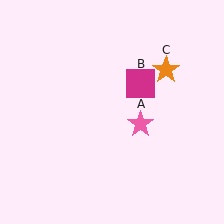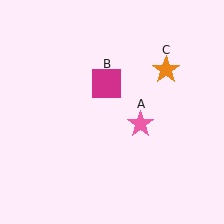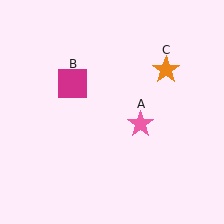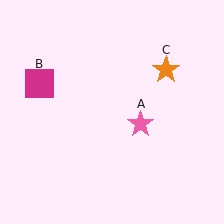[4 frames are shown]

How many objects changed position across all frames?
1 object changed position: magenta square (object B).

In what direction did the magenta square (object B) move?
The magenta square (object B) moved left.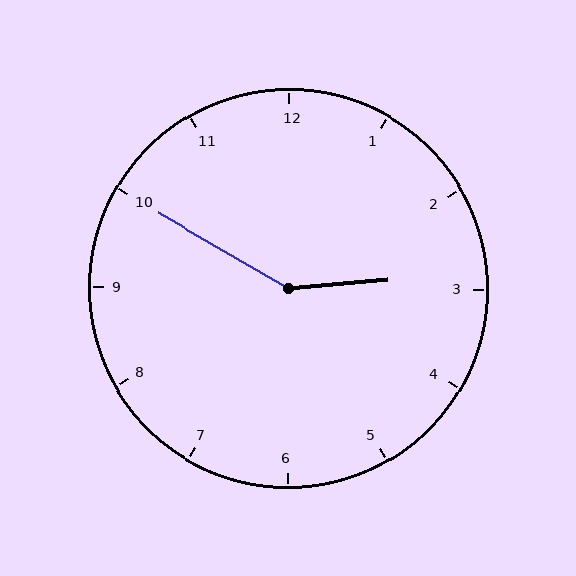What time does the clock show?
2:50.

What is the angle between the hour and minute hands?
Approximately 145 degrees.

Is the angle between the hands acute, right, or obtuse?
It is obtuse.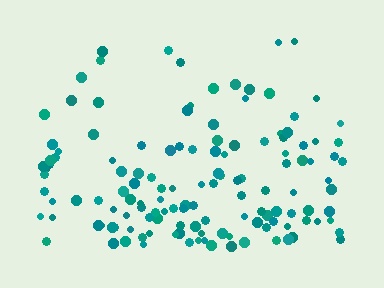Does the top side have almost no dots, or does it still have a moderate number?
Still a moderate number, just noticeably fewer than the bottom.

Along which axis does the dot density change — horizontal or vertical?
Vertical.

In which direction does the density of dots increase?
From top to bottom, with the bottom side densest.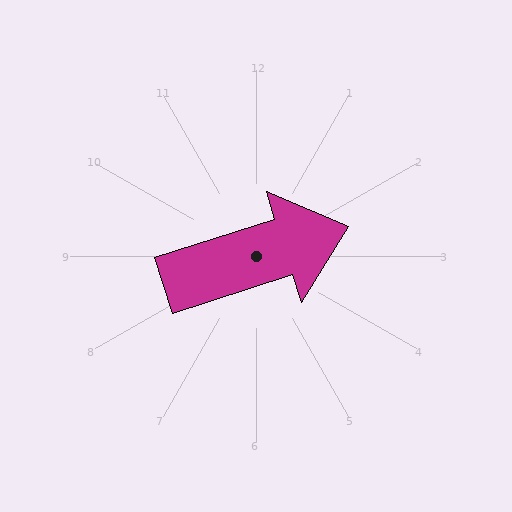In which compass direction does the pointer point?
East.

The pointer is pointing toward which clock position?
Roughly 2 o'clock.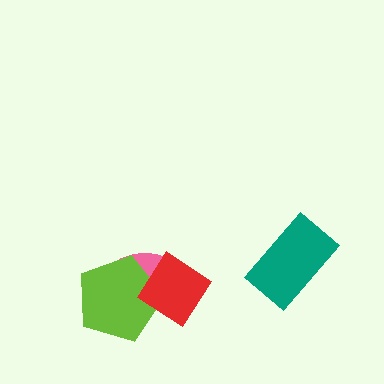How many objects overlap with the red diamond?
2 objects overlap with the red diamond.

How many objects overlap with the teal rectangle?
0 objects overlap with the teal rectangle.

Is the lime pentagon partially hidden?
Yes, it is partially covered by another shape.